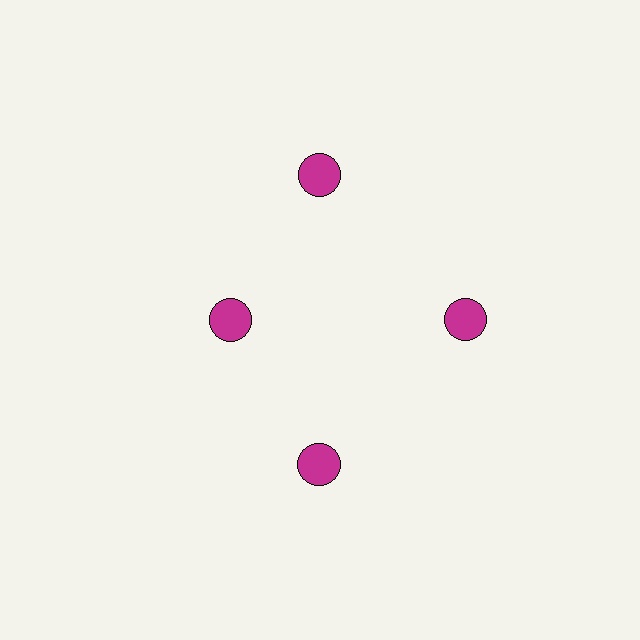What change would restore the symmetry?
The symmetry would be restored by moving it outward, back onto the ring so that all 4 circles sit at equal angles and equal distance from the center.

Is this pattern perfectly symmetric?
No. The 4 magenta circles are arranged in a ring, but one element near the 9 o'clock position is pulled inward toward the center, breaking the 4-fold rotational symmetry.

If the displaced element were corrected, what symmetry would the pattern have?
It would have 4-fold rotational symmetry — the pattern would map onto itself every 90 degrees.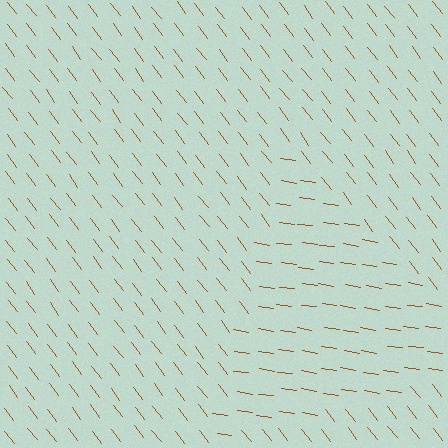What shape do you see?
I see a triangle.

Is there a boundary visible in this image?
Yes, there is a texture boundary formed by a change in line orientation.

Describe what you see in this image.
The image is filled with small brown line segments. A triangle region in the image has lines oriented differently from the surrounding lines, creating a visible texture boundary.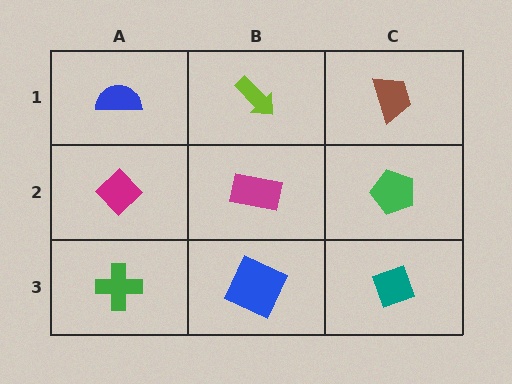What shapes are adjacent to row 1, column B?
A magenta rectangle (row 2, column B), a blue semicircle (row 1, column A), a brown trapezoid (row 1, column C).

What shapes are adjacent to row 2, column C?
A brown trapezoid (row 1, column C), a teal diamond (row 3, column C), a magenta rectangle (row 2, column B).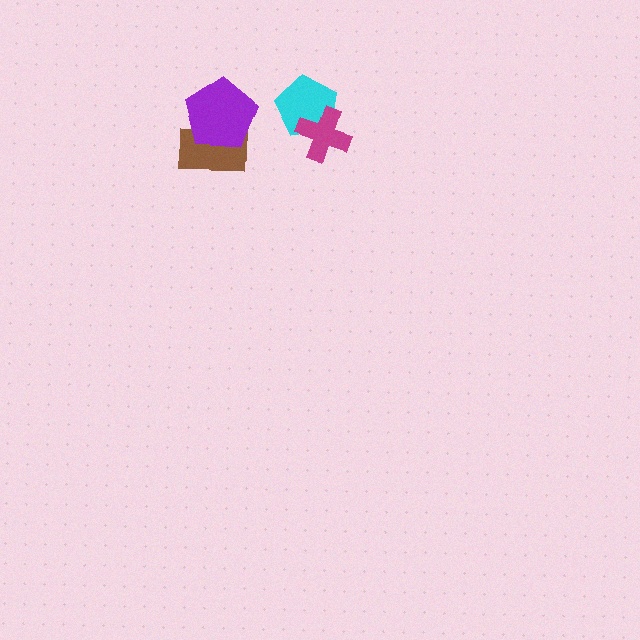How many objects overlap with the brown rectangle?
1 object overlaps with the brown rectangle.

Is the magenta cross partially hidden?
No, no other shape covers it.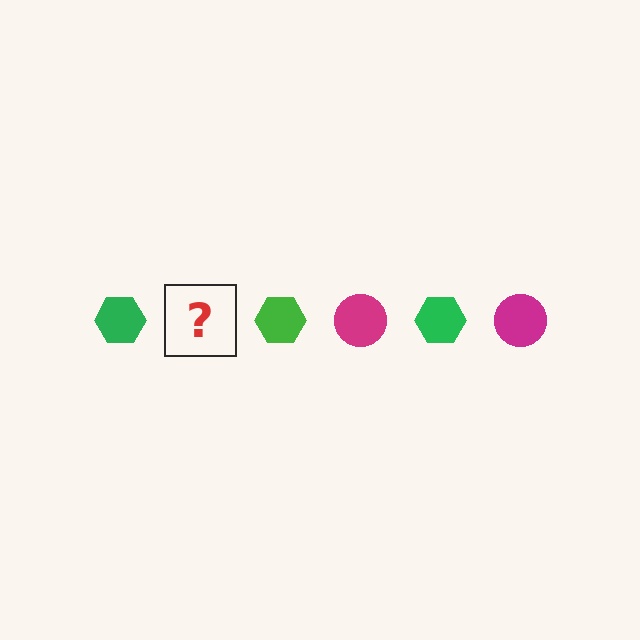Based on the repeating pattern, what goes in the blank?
The blank should be a magenta circle.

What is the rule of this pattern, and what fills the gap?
The rule is that the pattern alternates between green hexagon and magenta circle. The gap should be filled with a magenta circle.